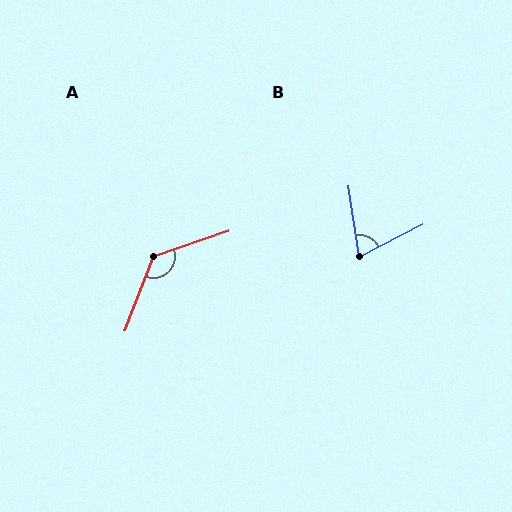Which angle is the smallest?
B, at approximately 71 degrees.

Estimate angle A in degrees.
Approximately 129 degrees.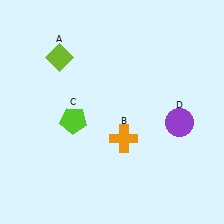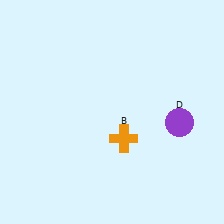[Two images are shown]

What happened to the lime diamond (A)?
The lime diamond (A) was removed in Image 2. It was in the top-left area of Image 1.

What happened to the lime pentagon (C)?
The lime pentagon (C) was removed in Image 2. It was in the bottom-left area of Image 1.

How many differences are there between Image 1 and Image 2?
There are 2 differences between the two images.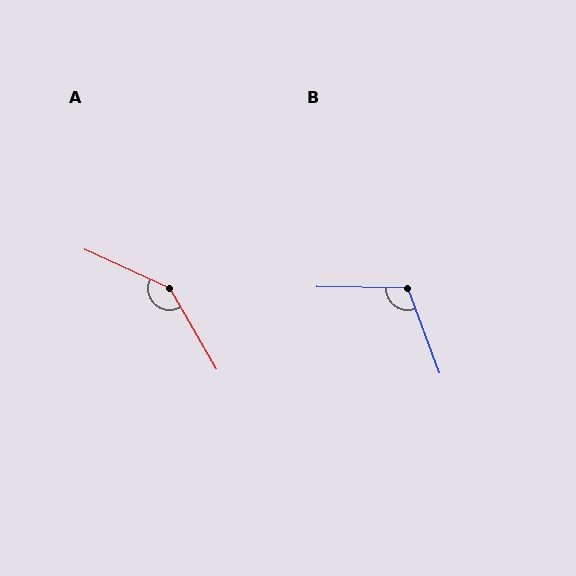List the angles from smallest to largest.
B (111°), A (145°).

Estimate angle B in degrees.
Approximately 111 degrees.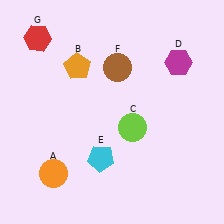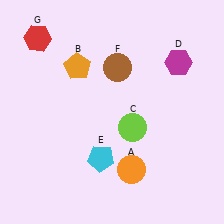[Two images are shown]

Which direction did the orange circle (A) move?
The orange circle (A) moved right.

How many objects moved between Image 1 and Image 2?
1 object moved between the two images.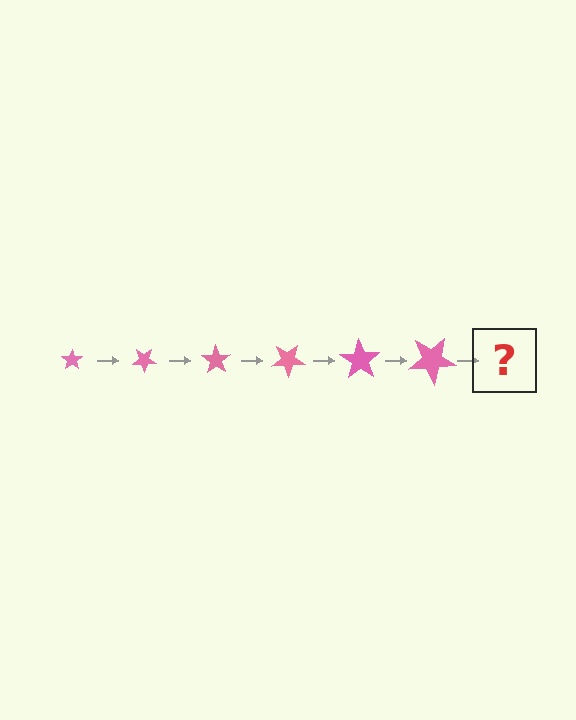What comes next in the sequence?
The next element should be a star, larger than the previous one and rotated 210 degrees from the start.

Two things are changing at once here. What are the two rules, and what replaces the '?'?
The two rules are that the star grows larger each step and it rotates 35 degrees each step. The '?' should be a star, larger than the previous one and rotated 210 degrees from the start.